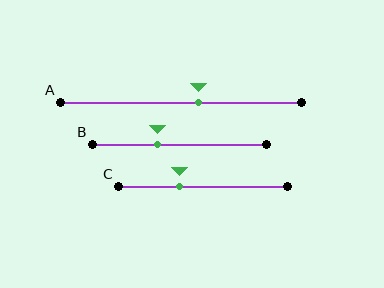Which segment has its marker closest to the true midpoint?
Segment A has its marker closest to the true midpoint.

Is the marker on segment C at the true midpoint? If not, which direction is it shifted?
No, the marker on segment C is shifted to the left by about 14% of the segment length.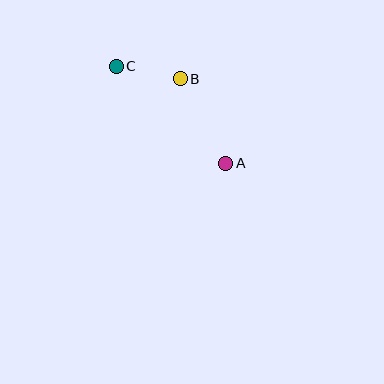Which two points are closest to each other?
Points B and C are closest to each other.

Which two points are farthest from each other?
Points A and C are farthest from each other.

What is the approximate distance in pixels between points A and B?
The distance between A and B is approximately 96 pixels.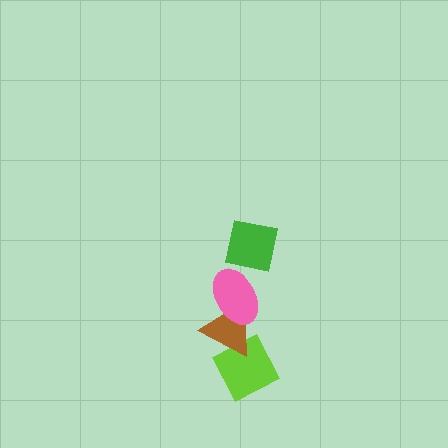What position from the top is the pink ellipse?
The pink ellipse is 2nd from the top.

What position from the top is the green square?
The green square is 1st from the top.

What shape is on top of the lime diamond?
The brown triangle is on top of the lime diamond.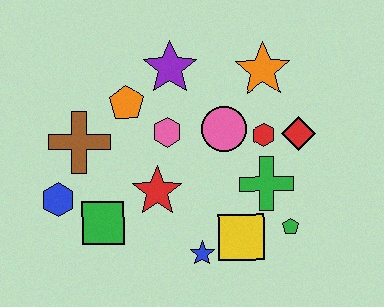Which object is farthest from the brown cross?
The green pentagon is farthest from the brown cross.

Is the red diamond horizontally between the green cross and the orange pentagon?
No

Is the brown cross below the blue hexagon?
No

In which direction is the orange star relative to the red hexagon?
The orange star is above the red hexagon.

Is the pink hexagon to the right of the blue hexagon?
Yes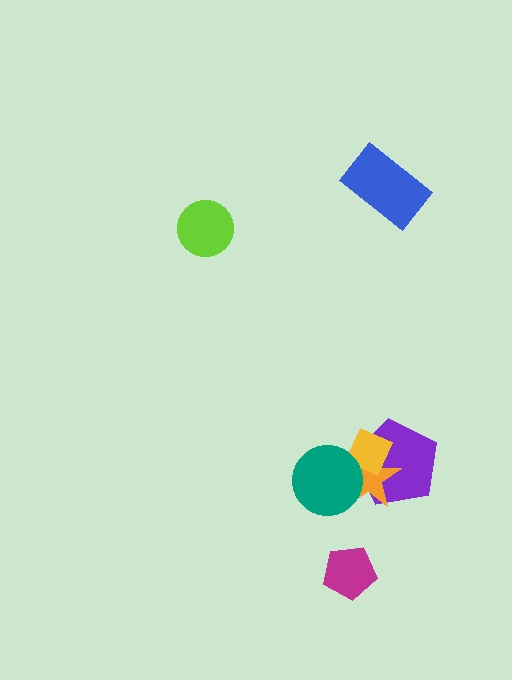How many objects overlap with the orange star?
3 objects overlap with the orange star.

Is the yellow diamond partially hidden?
Yes, it is partially covered by another shape.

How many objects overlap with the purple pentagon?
3 objects overlap with the purple pentagon.